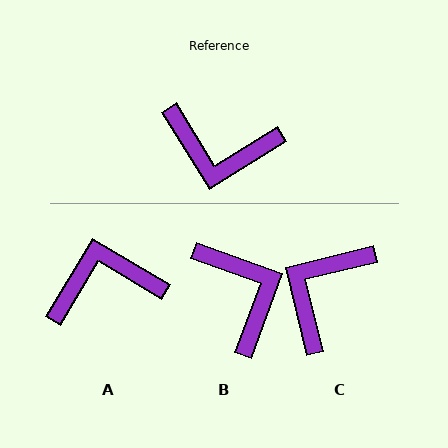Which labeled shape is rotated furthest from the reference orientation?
A, about 153 degrees away.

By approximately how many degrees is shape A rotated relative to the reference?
Approximately 153 degrees clockwise.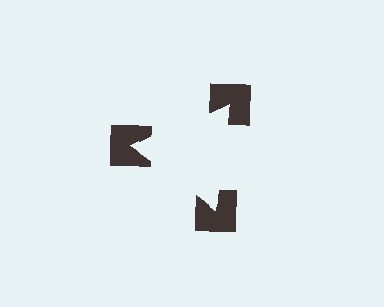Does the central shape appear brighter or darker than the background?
It typically appears slightly brighter than the background, even though no actual brightness change is drawn.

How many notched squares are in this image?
There are 3 — one at each vertex of the illusory triangle.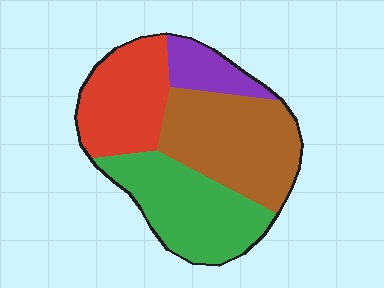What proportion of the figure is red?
Red covers roughly 25% of the figure.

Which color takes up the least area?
Purple, at roughly 10%.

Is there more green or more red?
Green.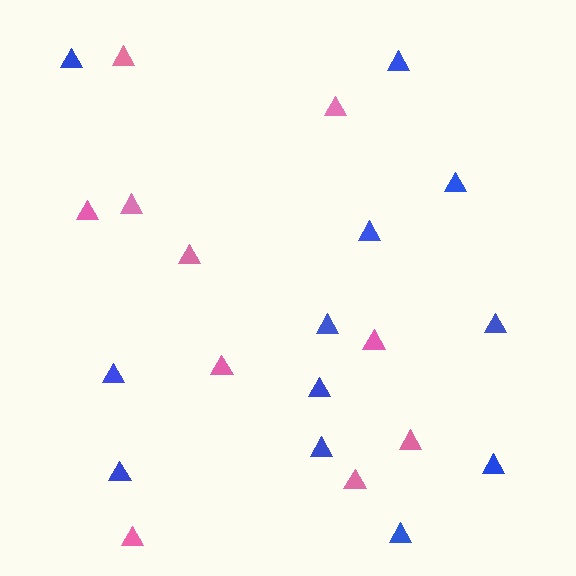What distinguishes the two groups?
There are 2 groups: one group of pink triangles (10) and one group of blue triangles (12).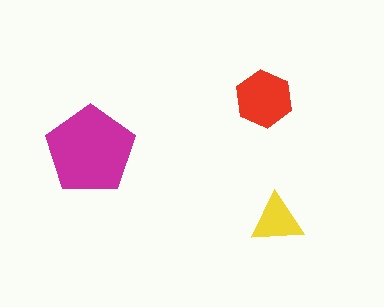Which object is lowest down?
The yellow triangle is bottommost.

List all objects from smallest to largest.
The yellow triangle, the red hexagon, the magenta pentagon.